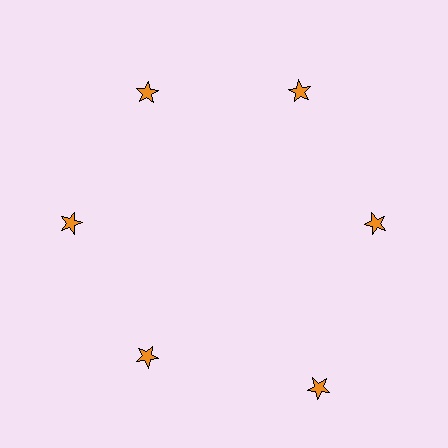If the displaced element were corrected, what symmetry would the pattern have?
It would have 6-fold rotational symmetry — the pattern would map onto itself every 60 degrees.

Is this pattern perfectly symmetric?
No. The 6 orange stars are arranged in a ring, but one element near the 5 o'clock position is pushed outward from the center, breaking the 6-fold rotational symmetry.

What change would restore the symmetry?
The symmetry would be restored by moving it inward, back onto the ring so that all 6 stars sit at equal angles and equal distance from the center.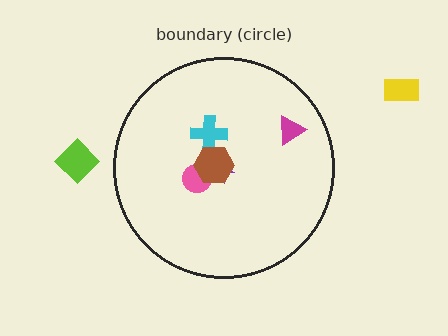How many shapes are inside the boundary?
5 inside, 2 outside.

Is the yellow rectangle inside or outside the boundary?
Outside.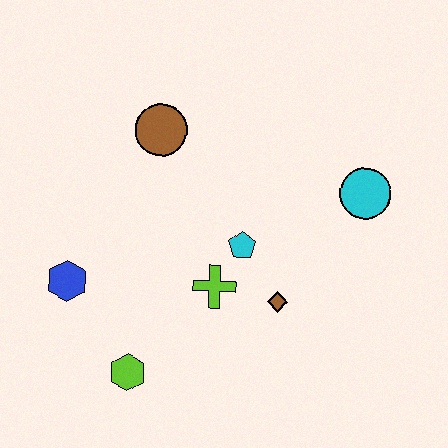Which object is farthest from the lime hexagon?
The cyan circle is farthest from the lime hexagon.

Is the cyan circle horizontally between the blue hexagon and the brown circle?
No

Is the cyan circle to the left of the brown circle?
No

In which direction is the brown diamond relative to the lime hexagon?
The brown diamond is to the right of the lime hexagon.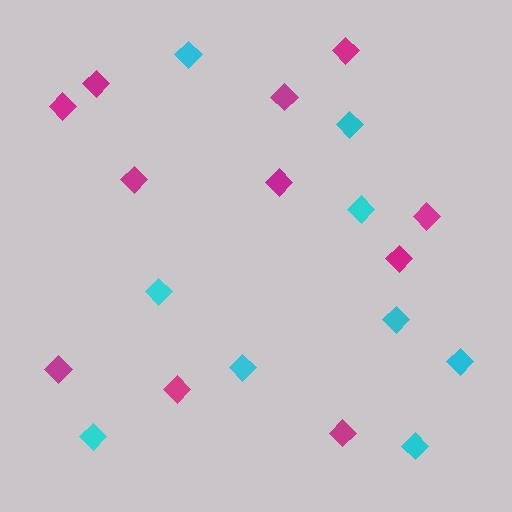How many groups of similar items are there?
There are 2 groups: one group of cyan diamonds (9) and one group of magenta diamonds (11).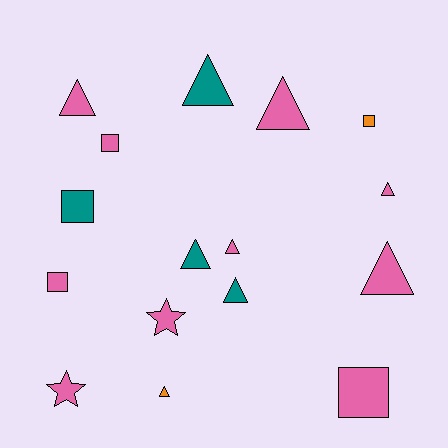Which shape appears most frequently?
Triangle, with 9 objects.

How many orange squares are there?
There is 1 orange square.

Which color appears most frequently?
Pink, with 10 objects.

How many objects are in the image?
There are 16 objects.